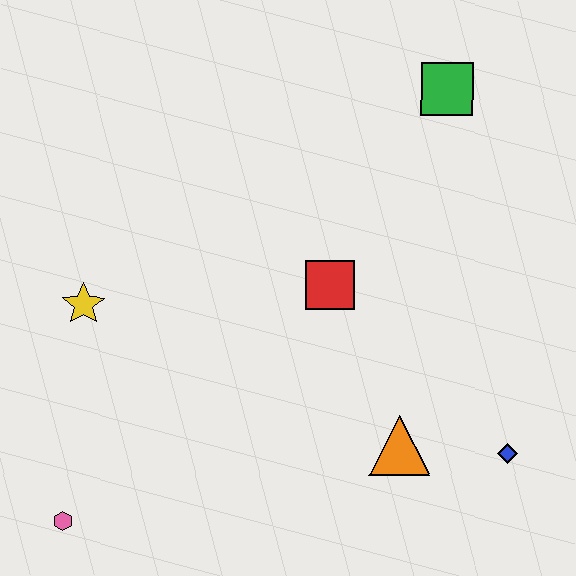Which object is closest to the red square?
The orange triangle is closest to the red square.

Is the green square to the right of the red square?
Yes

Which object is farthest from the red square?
The pink hexagon is farthest from the red square.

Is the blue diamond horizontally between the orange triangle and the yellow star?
No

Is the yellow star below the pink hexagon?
No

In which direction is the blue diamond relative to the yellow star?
The blue diamond is to the right of the yellow star.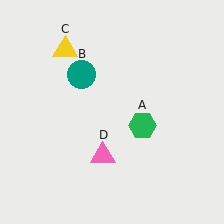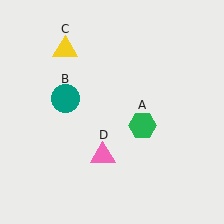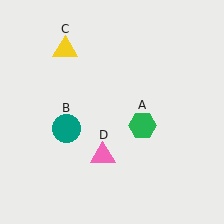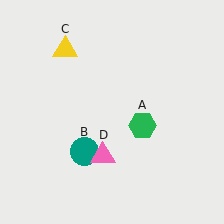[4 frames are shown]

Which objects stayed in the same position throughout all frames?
Green hexagon (object A) and yellow triangle (object C) and pink triangle (object D) remained stationary.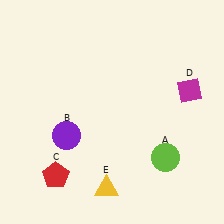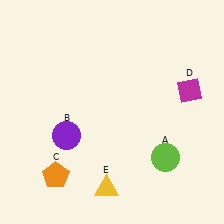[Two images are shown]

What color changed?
The pentagon (C) changed from red in Image 1 to orange in Image 2.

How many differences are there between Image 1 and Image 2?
There is 1 difference between the two images.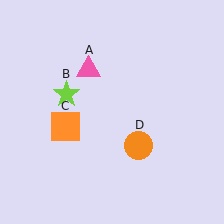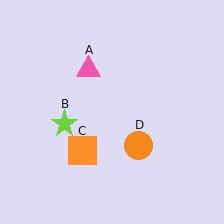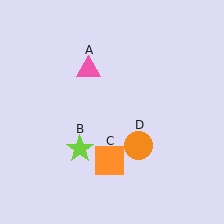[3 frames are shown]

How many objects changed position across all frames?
2 objects changed position: lime star (object B), orange square (object C).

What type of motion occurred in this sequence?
The lime star (object B), orange square (object C) rotated counterclockwise around the center of the scene.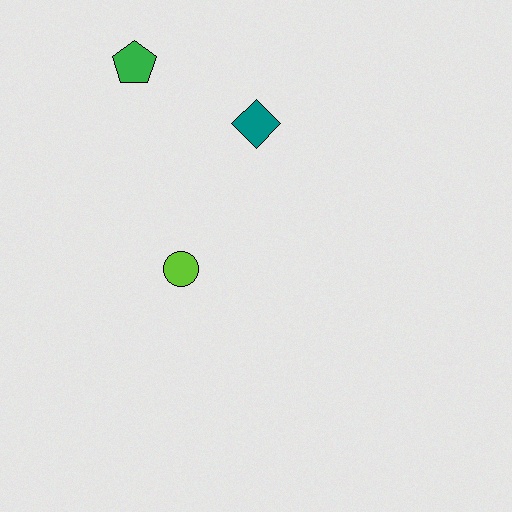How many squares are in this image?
There are no squares.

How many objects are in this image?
There are 3 objects.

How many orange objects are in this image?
There are no orange objects.